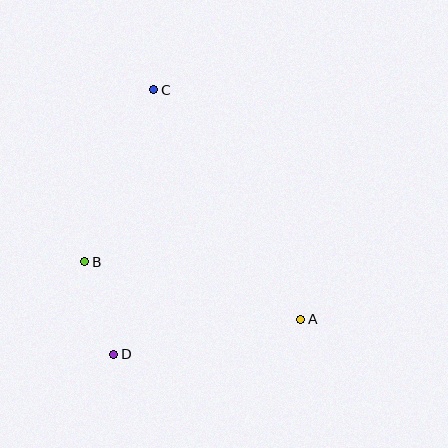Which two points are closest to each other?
Points B and D are closest to each other.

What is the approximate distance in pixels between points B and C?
The distance between B and C is approximately 185 pixels.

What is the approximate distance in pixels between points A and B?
The distance between A and B is approximately 223 pixels.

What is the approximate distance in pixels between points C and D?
The distance between C and D is approximately 268 pixels.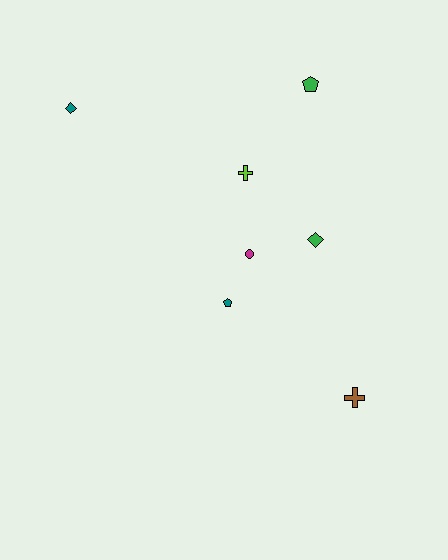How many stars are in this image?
There are no stars.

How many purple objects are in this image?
There are no purple objects.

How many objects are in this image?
There are 7 objects.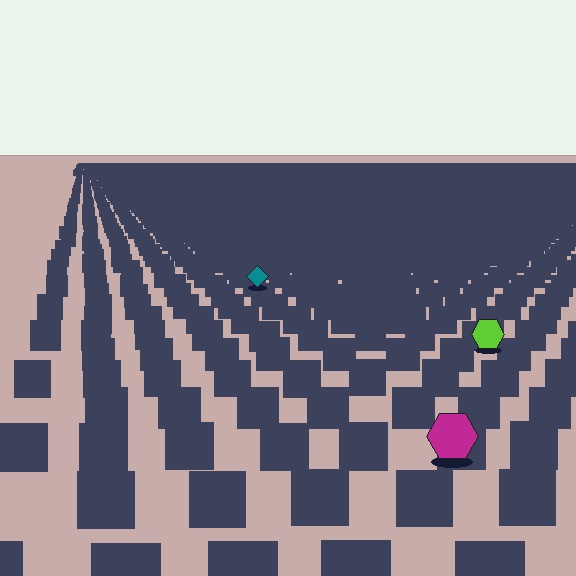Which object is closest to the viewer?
The magenta hexagon is closest. The texture marks near it are larger and more spread out.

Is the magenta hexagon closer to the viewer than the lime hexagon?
Yes. The magenta hexagon is closer — you can tell from the texture gradient: the ground texture is coarser near it.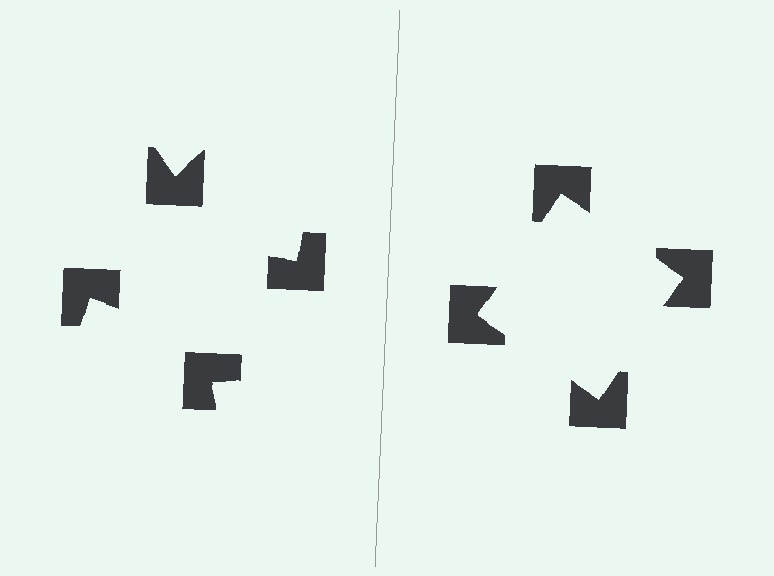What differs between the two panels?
The notched squares are positioned identically on both sides; only the wedge orientations differ. On the right they align to a square; on the left they are misaligned.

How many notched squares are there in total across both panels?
8 — 4 on each side.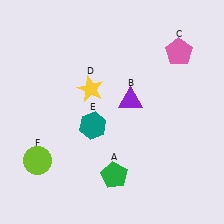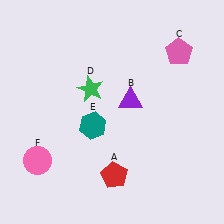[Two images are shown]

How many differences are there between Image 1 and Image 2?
There are 3 differences between the two images.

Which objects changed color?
A changed from green to red. D changed from yellow to green. F changed from lime to pink.